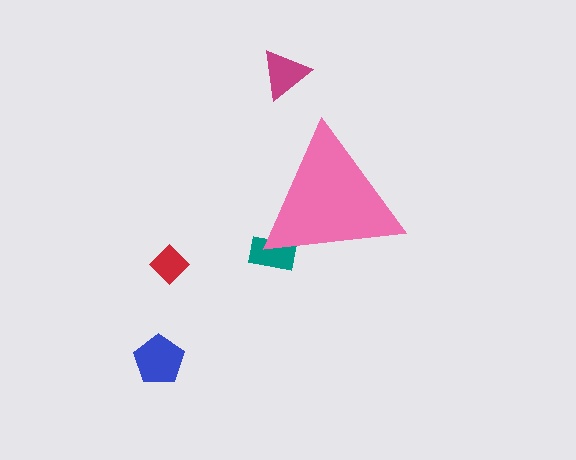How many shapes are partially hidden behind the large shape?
1 shape is partially hidden.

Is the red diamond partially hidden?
No, the red diamond is fully visible.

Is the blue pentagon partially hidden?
No, the blue pentagon is fully visible.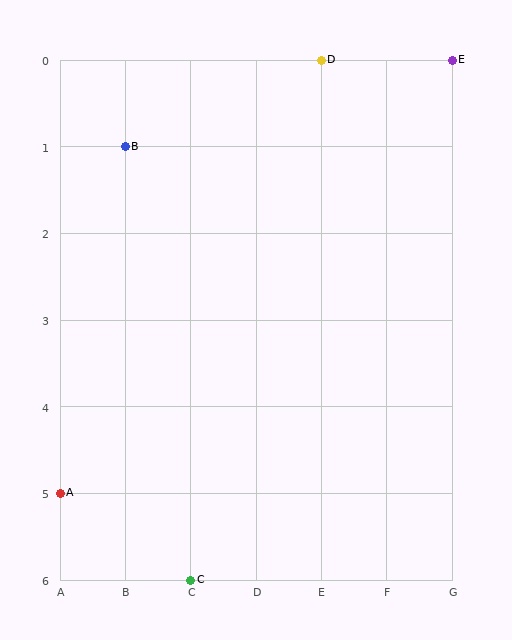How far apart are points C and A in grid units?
Points C and A are 2 columns and 1 row apart (about 2.2 grid units diagonally).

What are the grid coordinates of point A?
Point A is at grid coordinates (A, 5).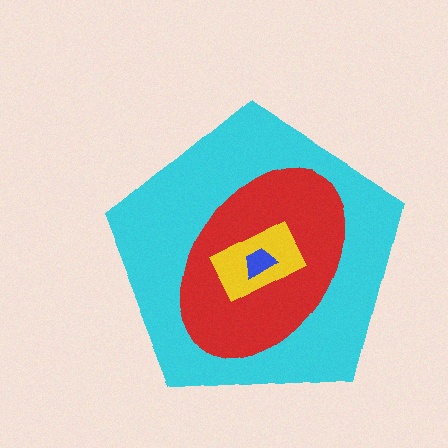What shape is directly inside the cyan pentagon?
The red ellipse.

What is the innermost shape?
The blue trapezoid.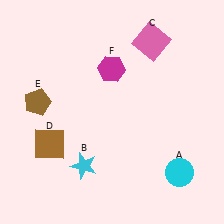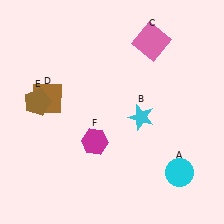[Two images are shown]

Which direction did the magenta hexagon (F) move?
The magenta hexagon (F) moved down.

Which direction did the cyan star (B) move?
The cyan star (B) moved right.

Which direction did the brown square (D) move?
The brown square (D) moved up.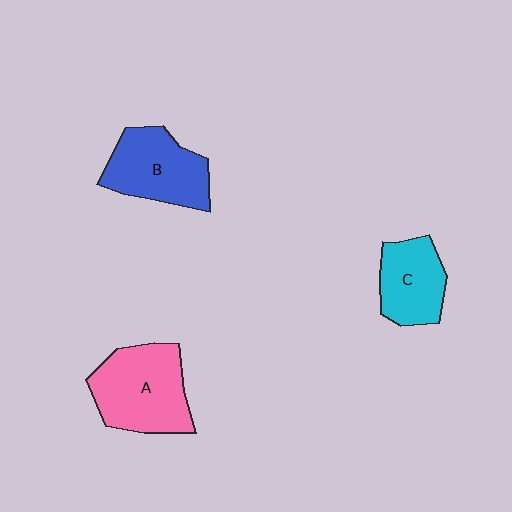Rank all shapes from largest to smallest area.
From largest to smallest: A (pink), B (blue), C (cyan).